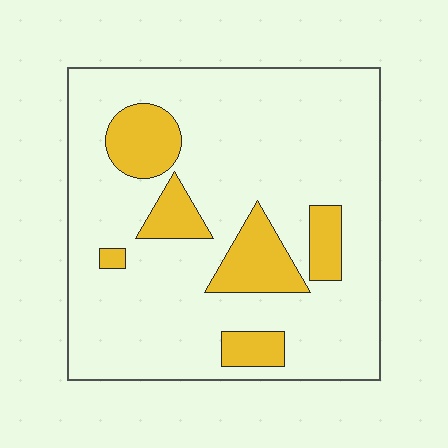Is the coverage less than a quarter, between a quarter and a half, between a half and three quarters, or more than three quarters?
Less than a quarter.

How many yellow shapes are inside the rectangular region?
6.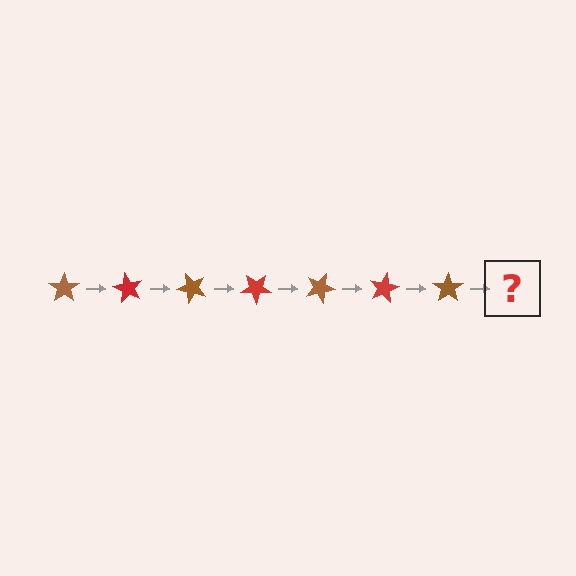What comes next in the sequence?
The next element should be a red star, rotated 420 degrees from the start.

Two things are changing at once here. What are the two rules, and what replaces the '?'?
The two rules are that it rotates 60 degrees each step and the color cycles through brown and red. The '?' should be a red star, rotated 420 degrees from the start.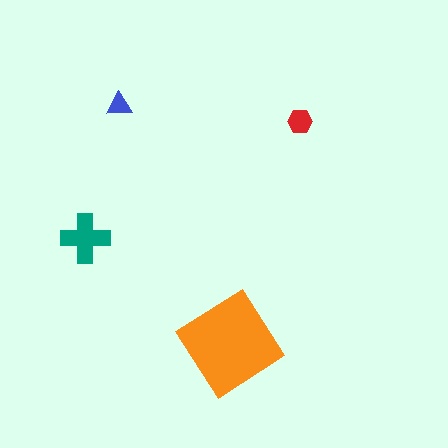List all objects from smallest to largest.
The blue triangle, the red hexagon, the teal cross, the orange diamond.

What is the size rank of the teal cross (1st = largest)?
2nd.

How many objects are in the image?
There are 4 objects in the image.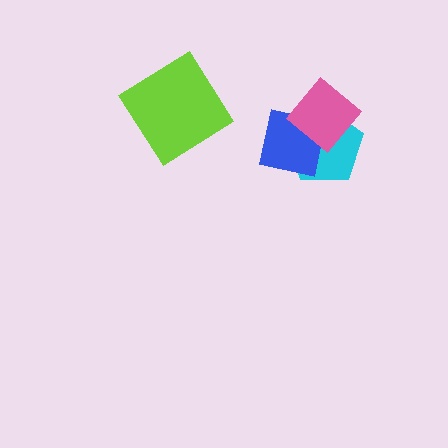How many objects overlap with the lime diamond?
0 objects overlap with the lime diamond.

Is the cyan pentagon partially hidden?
Yes, it is partially covered by another shape.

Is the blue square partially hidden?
Yes, it is partially covered by another shape.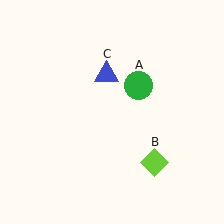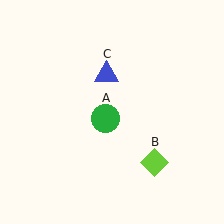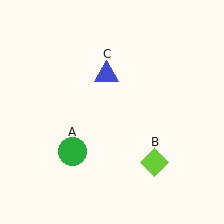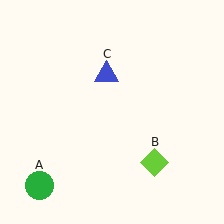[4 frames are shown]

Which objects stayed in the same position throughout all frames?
Lime diamond (object B) and blue triangle (object C) remained stationary.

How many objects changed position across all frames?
1 object changed position: green circle (object A).